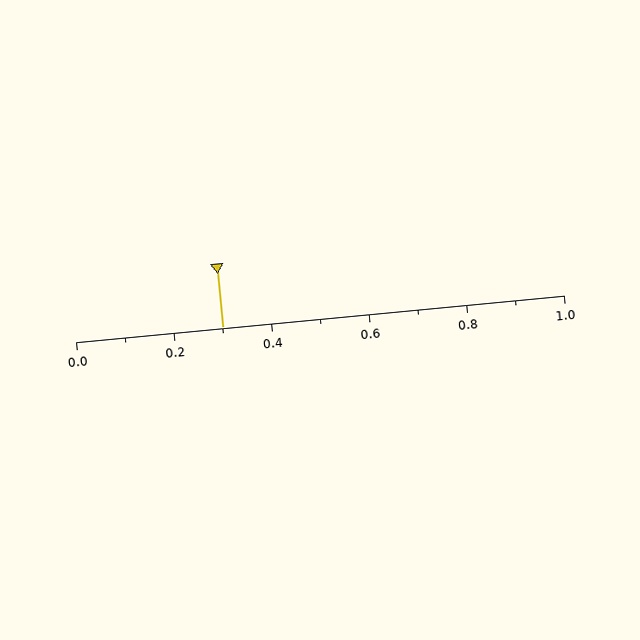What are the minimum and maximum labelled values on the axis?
The axis runs from 0.0 to 1.0.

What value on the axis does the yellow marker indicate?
The marker indicates approximately 0.3.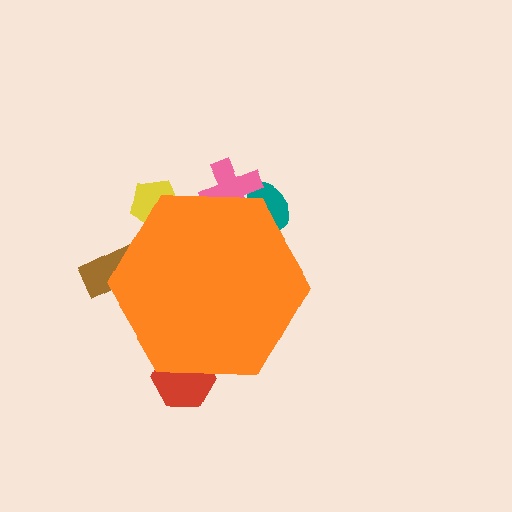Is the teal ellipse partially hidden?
Yes, the teal ellipse is partially hidden behind the orange hexagon.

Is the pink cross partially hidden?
Yes, the pink cross is partially hidden behind the orange hexagon.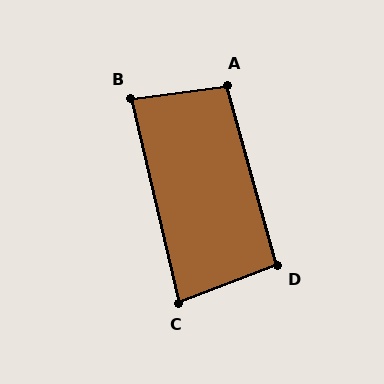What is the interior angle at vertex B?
Approximately 84 degrees (acute).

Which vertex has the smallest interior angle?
C, at approximately 82 degrees.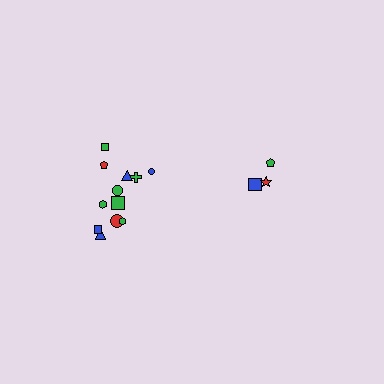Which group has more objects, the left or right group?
The left group.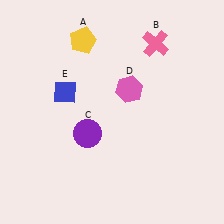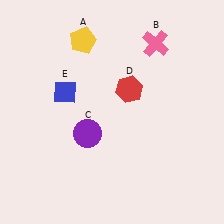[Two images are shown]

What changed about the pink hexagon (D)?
In Image 1, D is pink. In Image 2, it changed to red.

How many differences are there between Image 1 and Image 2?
There is 1 difference between the two images.